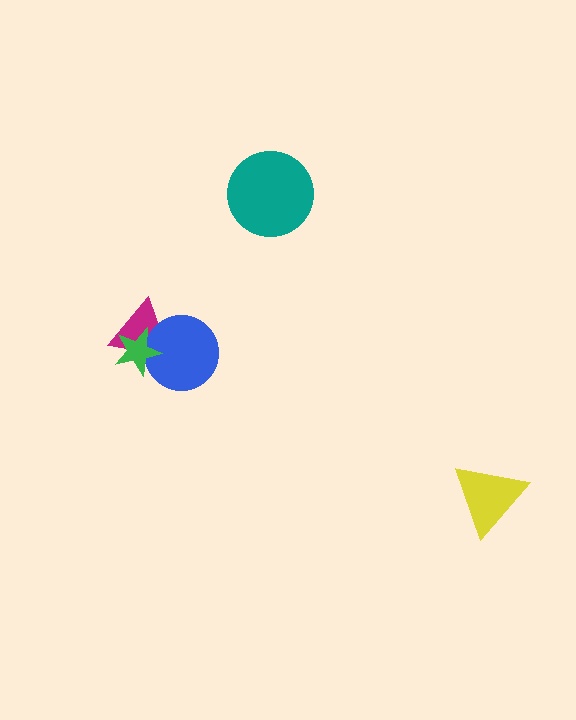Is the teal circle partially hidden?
No, no other shape covers it.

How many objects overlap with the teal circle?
0 objects overlap with the teal circle.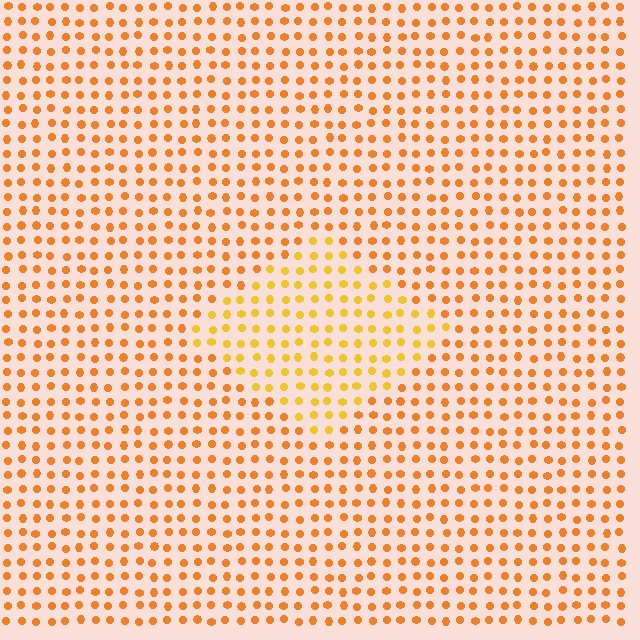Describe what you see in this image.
The image is filled with small orange elements in a uniform arrangement. A diamond-shaped region is visible where the elements are tinted to a slightly different hue, forming a subtle color boundary.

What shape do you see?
I see a diamond.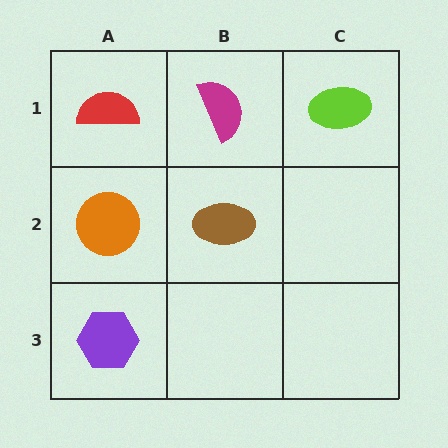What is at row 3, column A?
A purple hexagon.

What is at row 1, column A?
A red semicircle.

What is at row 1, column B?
A magenta semicircle.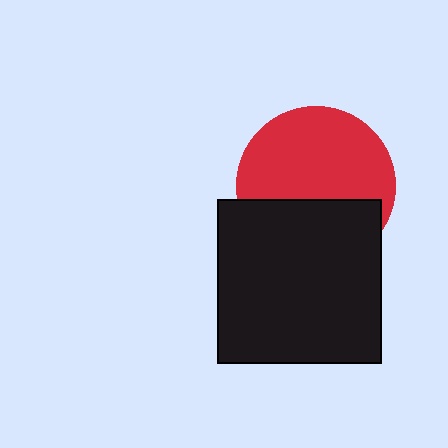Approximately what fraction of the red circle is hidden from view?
Roughly 38% of the red circle is hidden behind the black square.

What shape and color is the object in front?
The object in front is a black square.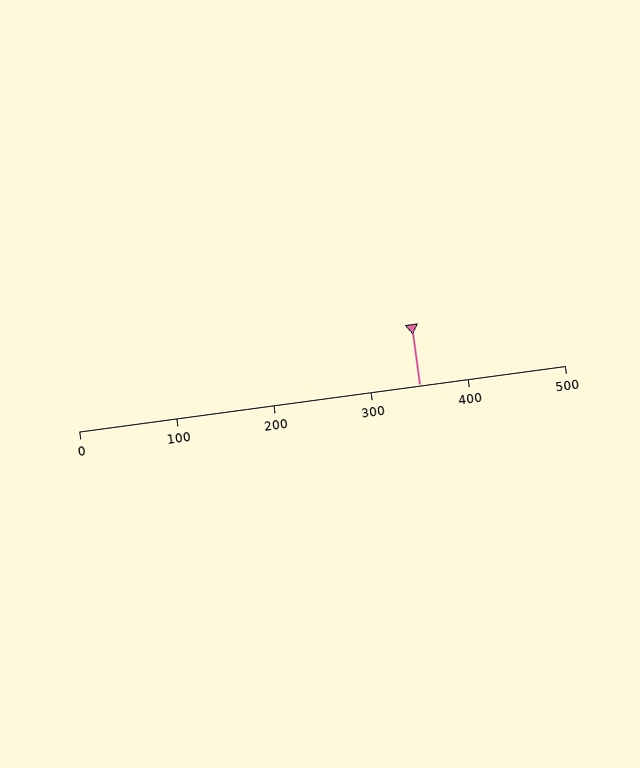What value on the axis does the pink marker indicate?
The marker indicates approximately 350.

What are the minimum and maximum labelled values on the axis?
The axis runs from 0 to 500.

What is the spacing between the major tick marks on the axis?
The major ticks are spaced 100 apart.